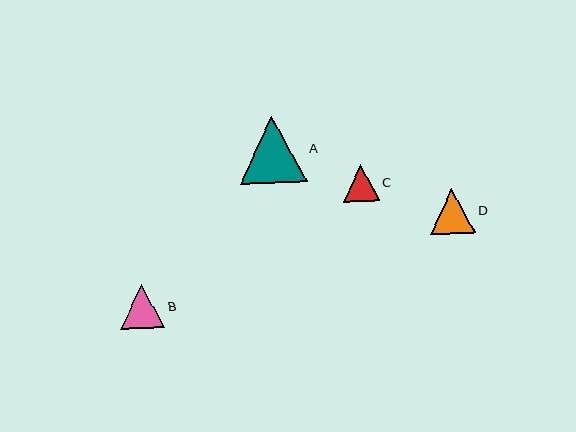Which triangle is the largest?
Triangle A is the largest with a size of approximately 67 pixels.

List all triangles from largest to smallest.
From largest to smallest: A, D, B, C.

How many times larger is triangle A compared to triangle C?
Triangle A is approximately 1.9 times the size of triangle C.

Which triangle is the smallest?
Triangle C is the smallest with a size of approximately 36 pixels.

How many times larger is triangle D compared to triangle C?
Triangle D is approximately 1.2 times the size of triangle C.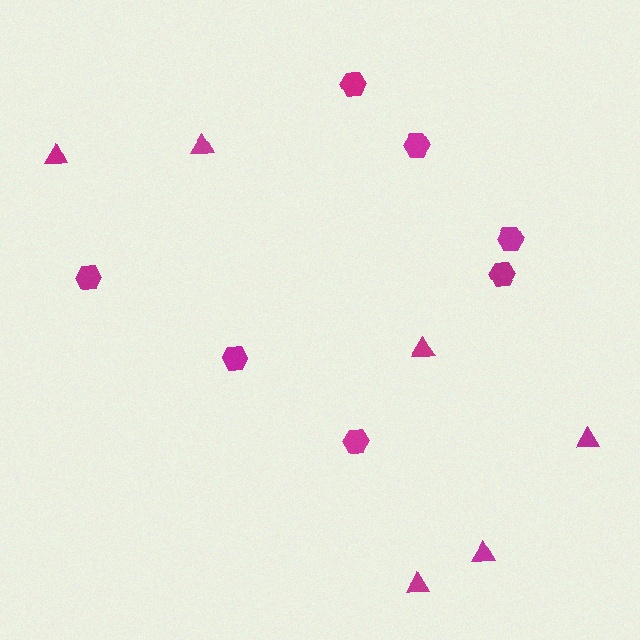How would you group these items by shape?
There are 2 groups: one group of hexagons (7) and one group of triangles (6).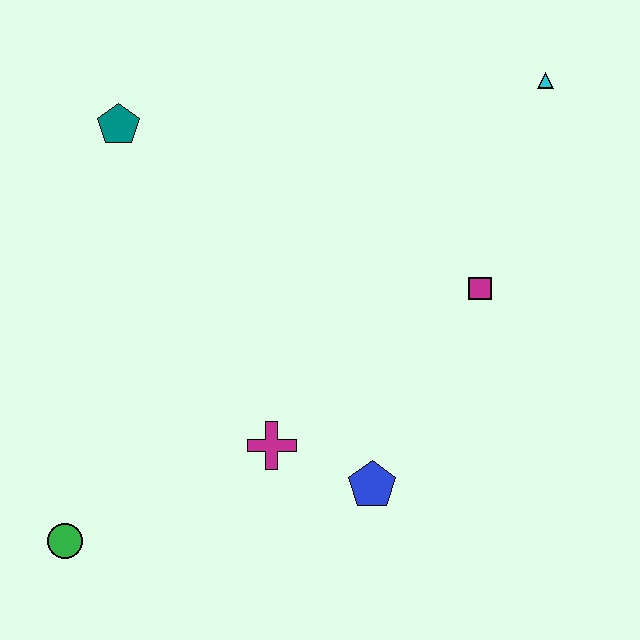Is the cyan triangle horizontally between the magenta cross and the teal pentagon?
No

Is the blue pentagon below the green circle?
No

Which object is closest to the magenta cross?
The blue pentagon is closest to the magenta cross.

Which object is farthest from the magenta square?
The green circle is farthest from the magenta square.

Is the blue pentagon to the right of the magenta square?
No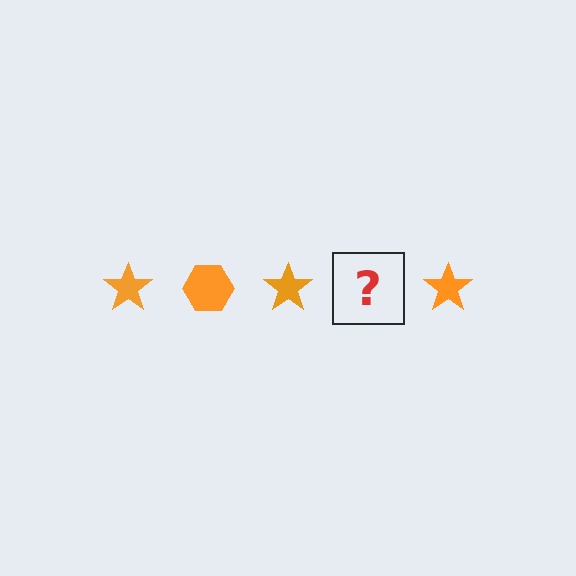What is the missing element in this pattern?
The missing element is an orange hexagon.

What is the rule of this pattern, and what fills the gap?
The rule is that the pattern cycles through star, hexagon shapes in orange. The gap should be filled with an orange hexagon.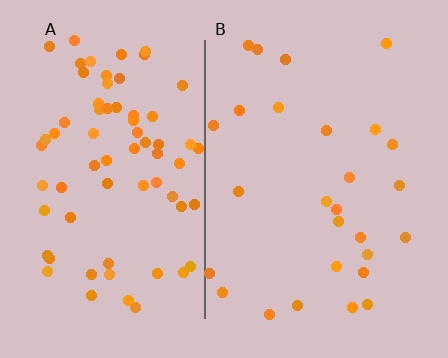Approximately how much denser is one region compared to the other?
Approximately 2.6× — region A over region B.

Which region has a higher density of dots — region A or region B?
A (the left).